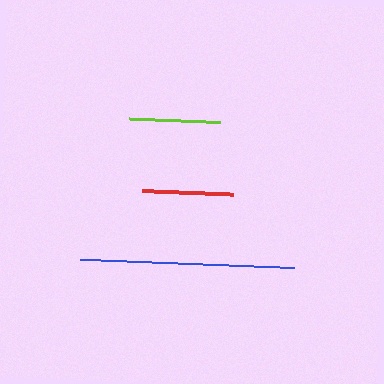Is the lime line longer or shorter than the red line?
The lime line is longer than the red line.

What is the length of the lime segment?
The lime segment is approximately 91 pixels long.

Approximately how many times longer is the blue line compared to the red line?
The blue line is approximately 2.4 times the length of the red line.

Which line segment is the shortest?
The red line is the shortest at approximately 91 pixels.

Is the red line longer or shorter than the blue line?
The blue line is longer than the red line.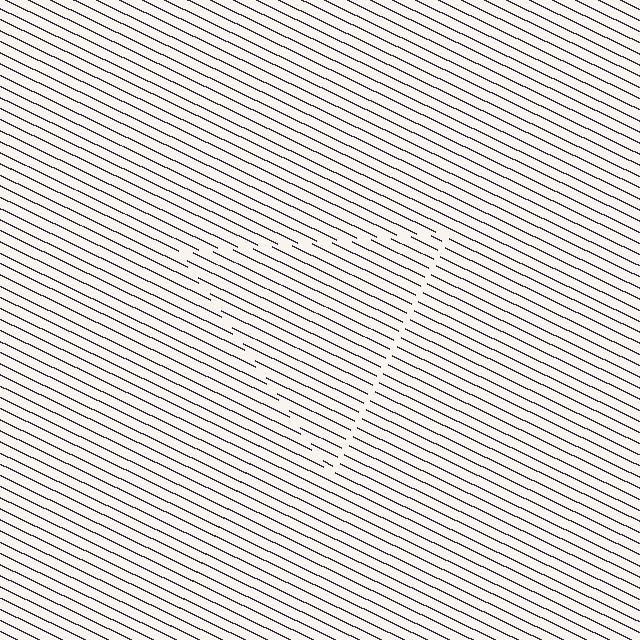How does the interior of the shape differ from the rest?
The interior of the shape contains the same grating, shifted by half a period — the contour is defined by the phase discontinuity where line-ends from the inner and outer gratings abut.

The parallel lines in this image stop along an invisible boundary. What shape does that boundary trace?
An illusory triangle. The interior of the shape contains the same grating, shifted by half a period — the contour is defined by the phase discontinuity where line-ends from the inner and outer gratings abut.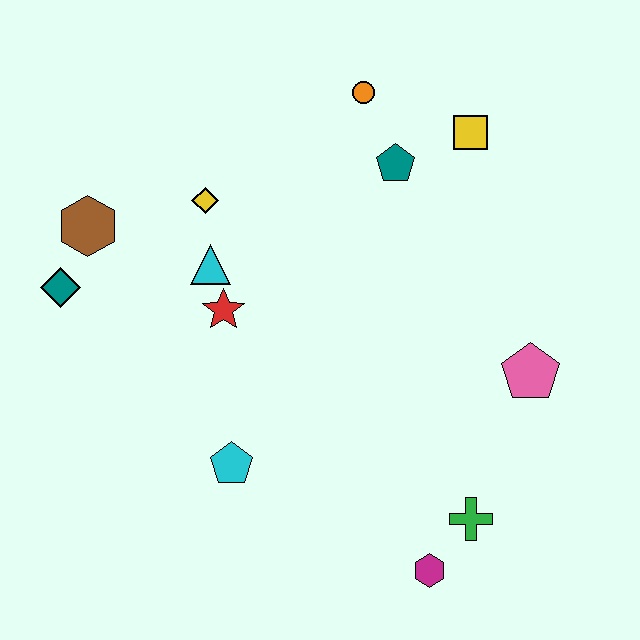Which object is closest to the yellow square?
The teal pentagon is closest to the yellow square.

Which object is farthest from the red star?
The magenta hexagon is farthest from the red star.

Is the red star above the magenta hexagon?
Yes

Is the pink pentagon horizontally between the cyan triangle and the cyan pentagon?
No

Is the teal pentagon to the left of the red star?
No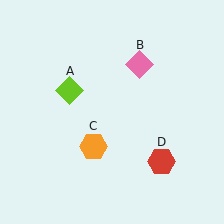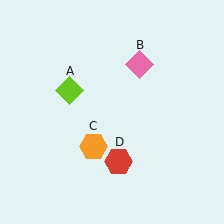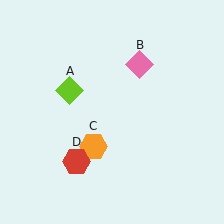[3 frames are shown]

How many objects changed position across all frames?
1 object changed position: red hexagon (object D).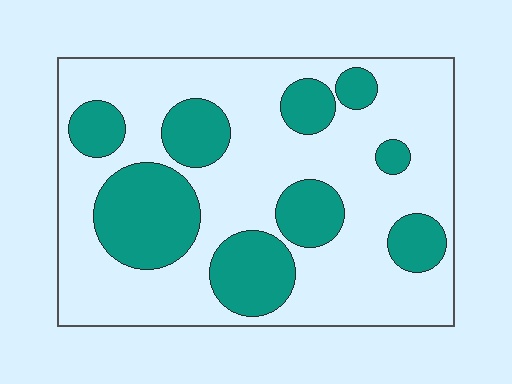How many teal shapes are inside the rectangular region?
9.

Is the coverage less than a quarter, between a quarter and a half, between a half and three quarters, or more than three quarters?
Between a quarter and a half.